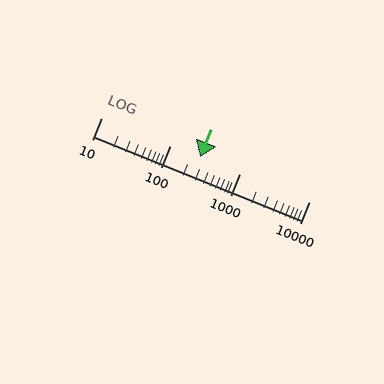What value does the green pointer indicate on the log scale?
The pointer indicates approximately 270.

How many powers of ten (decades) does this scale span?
The scale spans 3 decades, from 10 to 10000.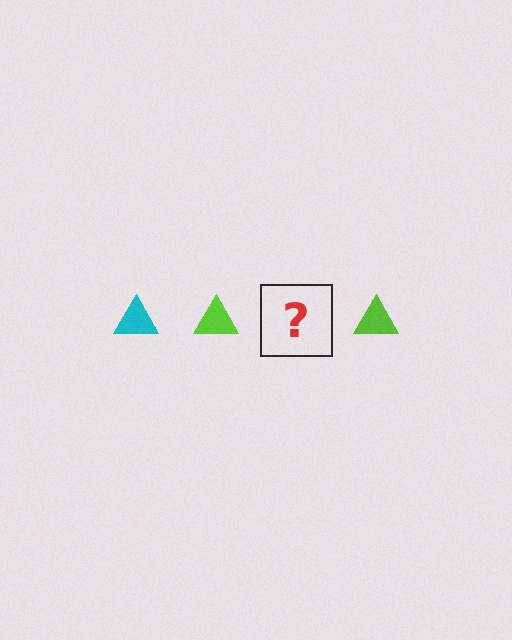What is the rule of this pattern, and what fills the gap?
The rule is that the pattern cycles through cyan, lime triangles. The gap should be filled with a cyan triangle.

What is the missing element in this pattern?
The missing element is a cyan triangle.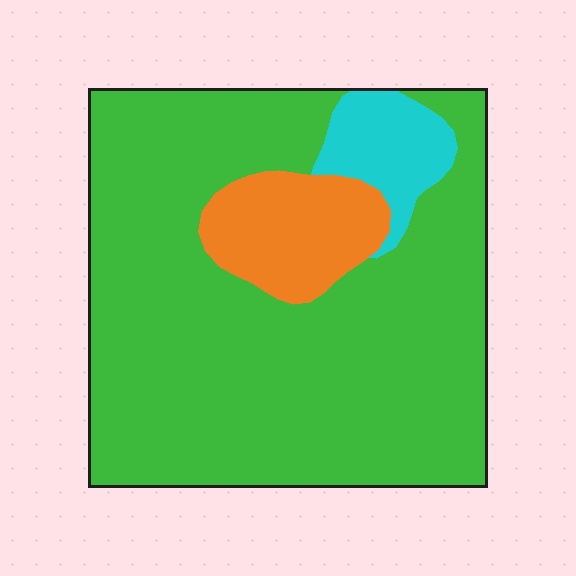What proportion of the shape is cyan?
Cyan covers about 10% of the shape.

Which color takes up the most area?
Green, at roughly 80%.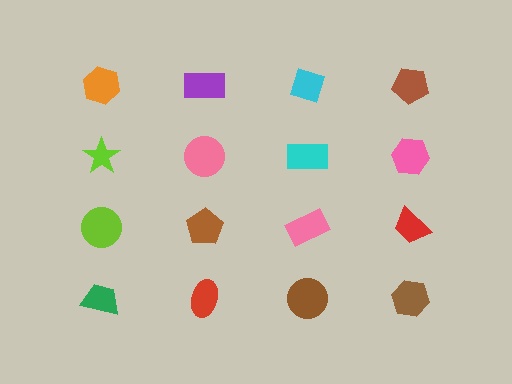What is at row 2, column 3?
A cyan rectangle.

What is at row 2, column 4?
A pink hexagon.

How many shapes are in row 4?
4 shapes.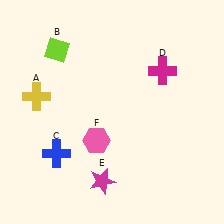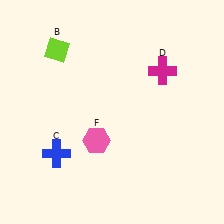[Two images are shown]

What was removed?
The magenta star (E), the yellow cross (A) were removed in Image 2.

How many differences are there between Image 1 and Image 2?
There are 2 differences between the two images.